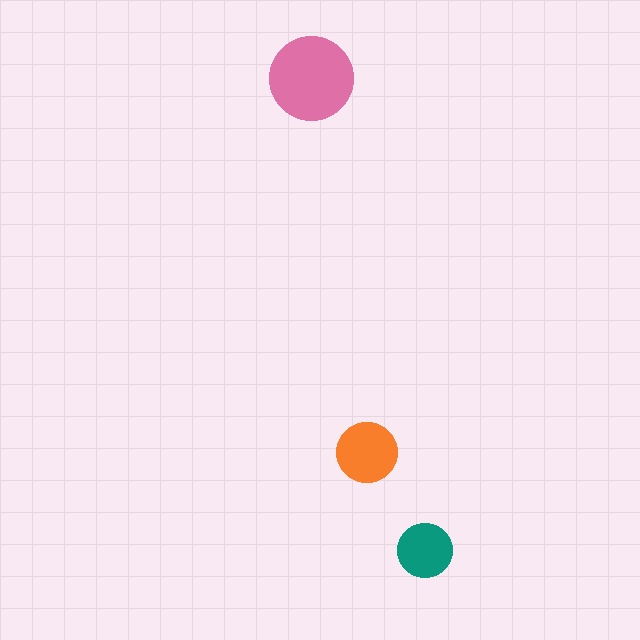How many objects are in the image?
There are 3 objects in the image.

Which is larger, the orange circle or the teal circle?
The orange one.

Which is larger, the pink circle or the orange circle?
The pink one.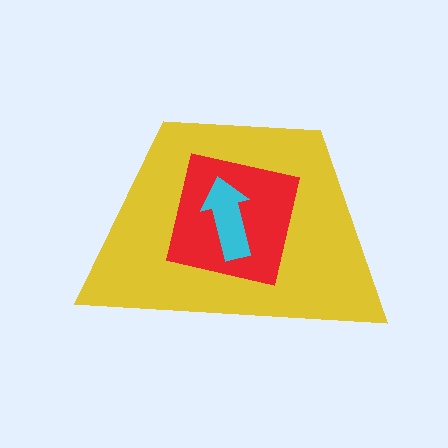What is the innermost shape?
The cyan arrow.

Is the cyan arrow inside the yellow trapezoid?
Yes.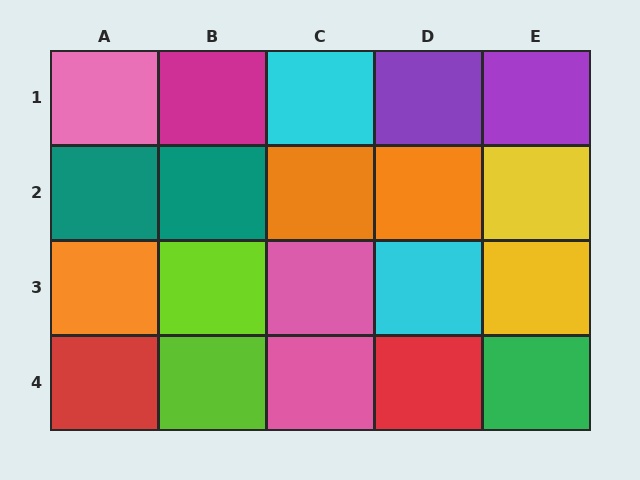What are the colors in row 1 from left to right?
Pink, magenta, cyan, purple, purple.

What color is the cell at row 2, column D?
Orange.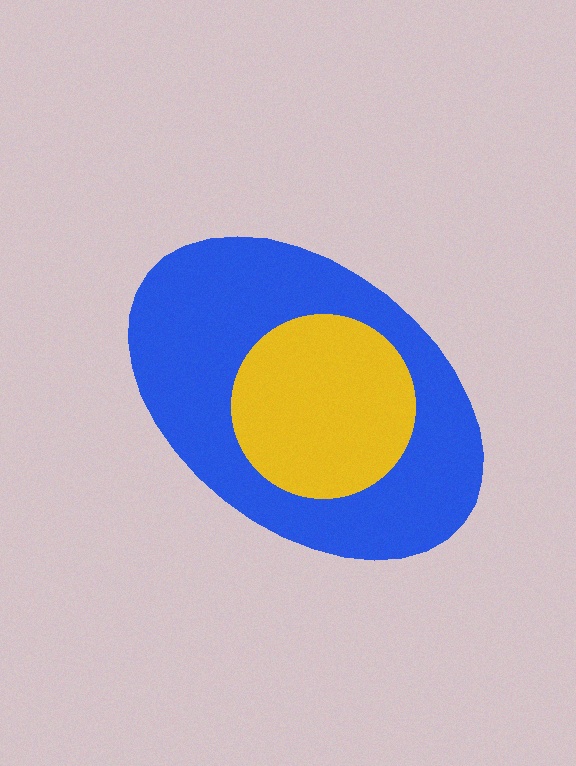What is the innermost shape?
The yellow circle.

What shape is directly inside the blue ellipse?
The yellow circle.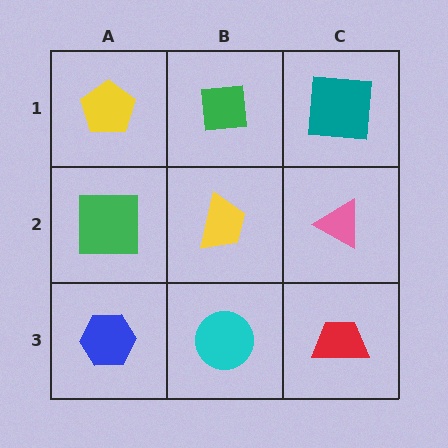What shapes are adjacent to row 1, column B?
A yellow trapezoid (row 2, column B), a yellow pentagon (row 1, column A), a teal square (row 1, column C).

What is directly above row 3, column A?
A green square.